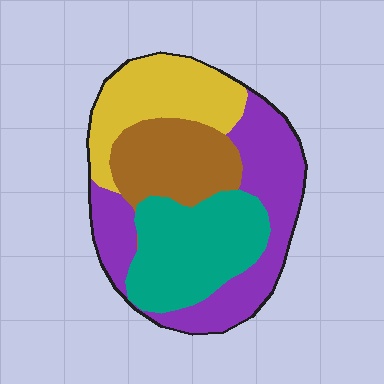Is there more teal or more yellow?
Teal.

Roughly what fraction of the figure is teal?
Teal covers 27% of the figure.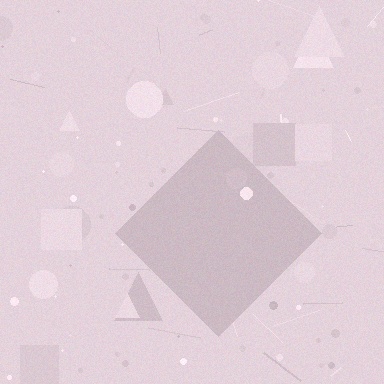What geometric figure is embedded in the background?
A diamond is embedded in the background.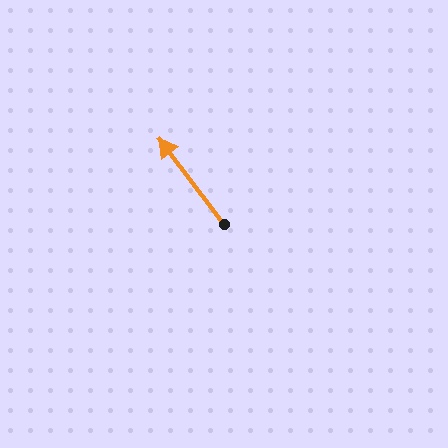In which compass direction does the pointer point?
Northwest.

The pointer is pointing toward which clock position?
Roughly 11 o'clock.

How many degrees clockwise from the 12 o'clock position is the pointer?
Approximately 323 degrees.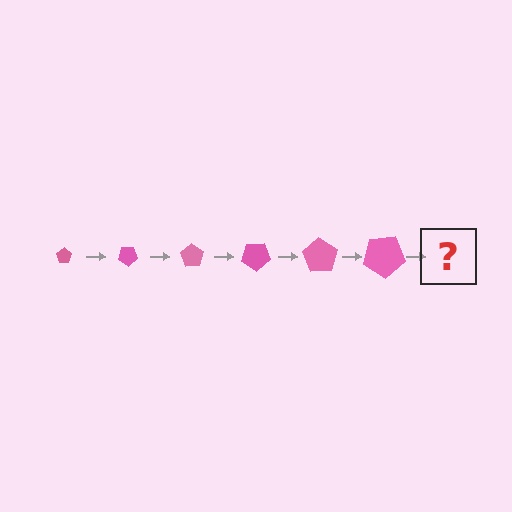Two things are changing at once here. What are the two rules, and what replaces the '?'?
The two rules are that the pentagon grows larger each step and it rotates 35 degrees each step. The '?' should be a pentagon, larger than the previous one and rotated 210 degrees from the start.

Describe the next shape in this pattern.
It should be a pentagon, larger than the previous one and rotated 210 degrees from the start.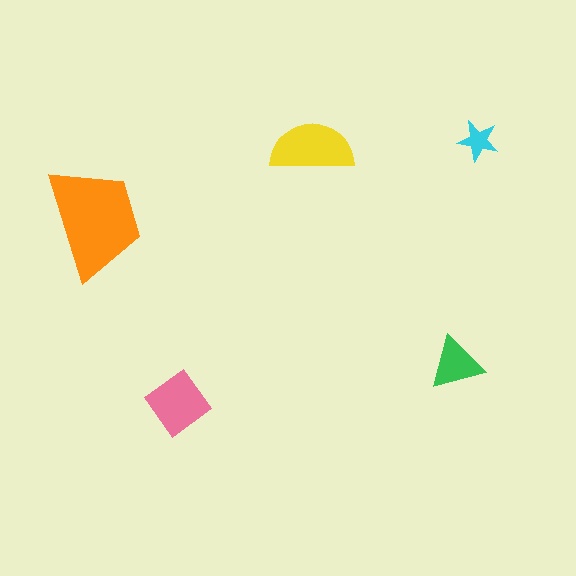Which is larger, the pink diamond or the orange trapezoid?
The orange trapezoid.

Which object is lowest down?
The pink diamond is bottommost.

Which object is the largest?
The orange trapezoid.